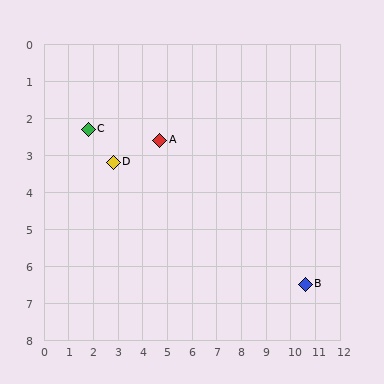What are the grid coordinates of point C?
Point C is at approximately (1.8, 2.3).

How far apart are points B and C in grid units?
Points B and C are about 9.8 grid units apart.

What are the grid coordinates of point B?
Point B is at approximately (10.6, 6.5).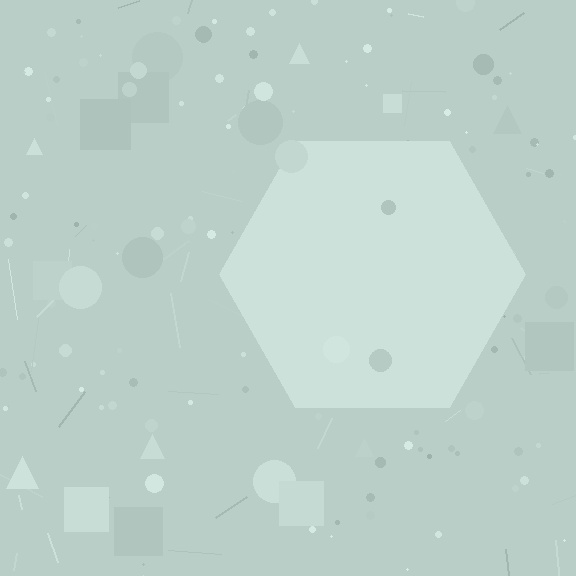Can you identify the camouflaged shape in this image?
The camouflaged shape is a hexagon.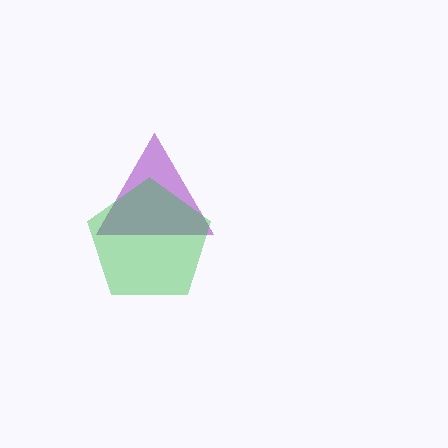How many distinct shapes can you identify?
There are 2 distinct shapes: a purple triangle, a green pentagon.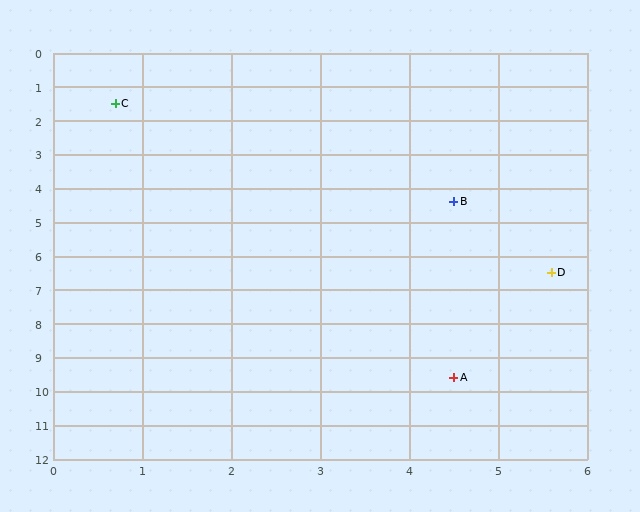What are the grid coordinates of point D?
Point D is at approximately (5.6, 6.5).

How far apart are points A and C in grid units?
Points A and C are about 8.9 grid units apart.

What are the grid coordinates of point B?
Point B is at approximately (4.5, 4.4).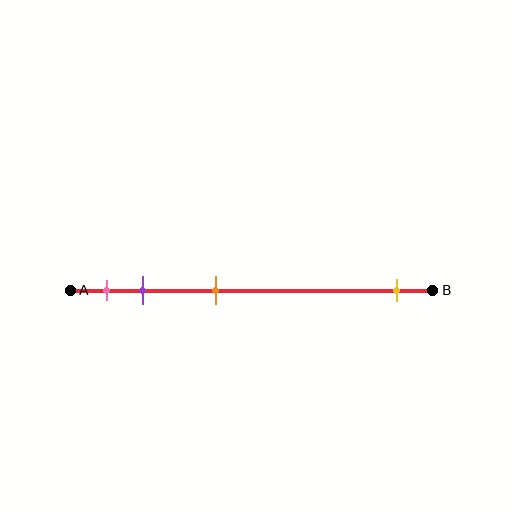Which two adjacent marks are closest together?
The pink and purple marks are the closest adjacent pair.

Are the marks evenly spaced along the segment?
No, the marks are not evenly spaced.